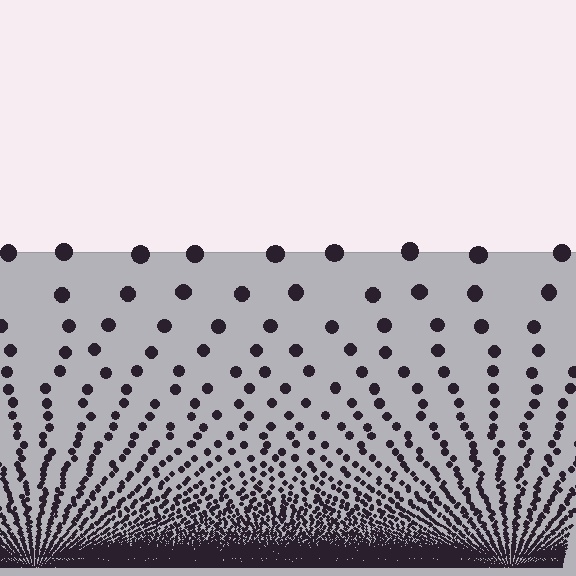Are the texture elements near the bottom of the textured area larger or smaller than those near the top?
Smaller. The gradient is inverted — elements near the bottom are smaller and denser.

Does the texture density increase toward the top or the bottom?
Density increases toward the bottom.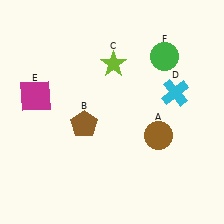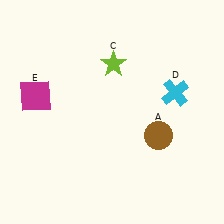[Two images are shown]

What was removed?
The brown pentagon (B), the green circle (F) were removed in Image 2.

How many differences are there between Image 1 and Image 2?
There are 2 differences between the two images.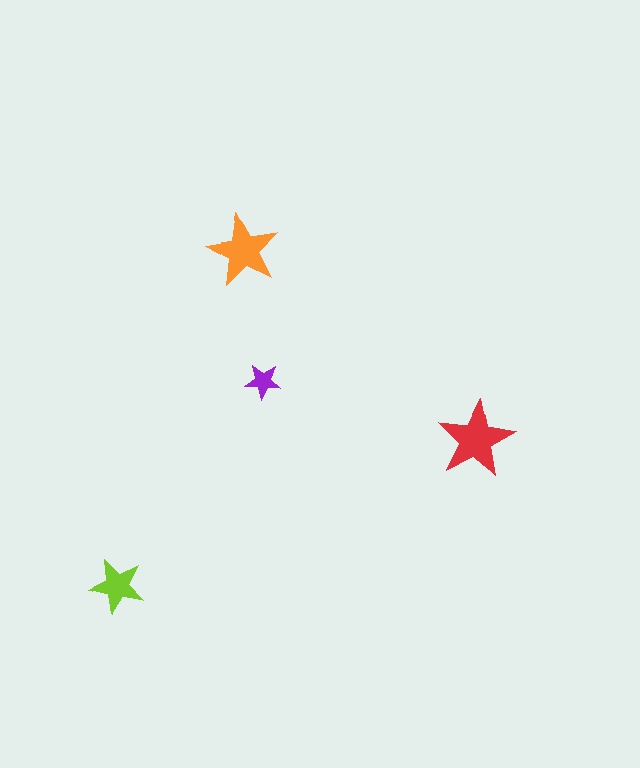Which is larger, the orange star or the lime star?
The orange one.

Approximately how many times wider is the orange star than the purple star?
About 2 times wider.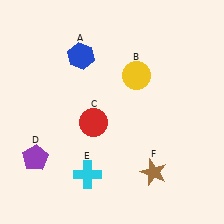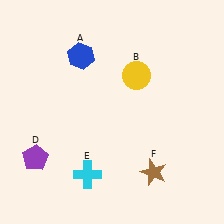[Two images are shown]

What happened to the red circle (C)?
The red circle (C) was removed in Image 2. It was in the bottom-left area of Image 1.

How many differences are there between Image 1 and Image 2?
There is 1 difference between the two images.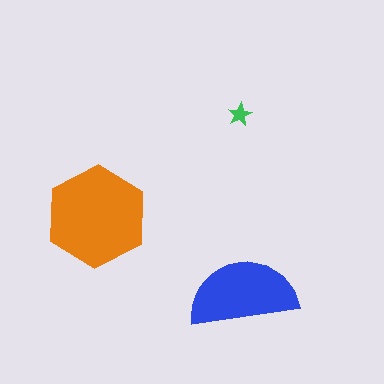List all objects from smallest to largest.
The green star, the blue semicircle, the orange hexagon.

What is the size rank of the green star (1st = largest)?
3rd.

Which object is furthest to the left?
The orange hexagon is leftmost.